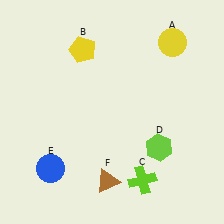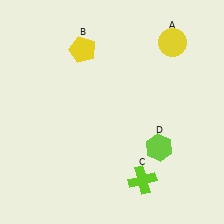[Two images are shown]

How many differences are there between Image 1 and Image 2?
There are 2 differences between the two images.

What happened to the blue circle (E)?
The blue circle (E) was removed in Image 2. It was in the bottom-left area of Image 1.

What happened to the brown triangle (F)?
The brown triangle (F) was removed in Image 2. It was in the bottom-left area of Image 1.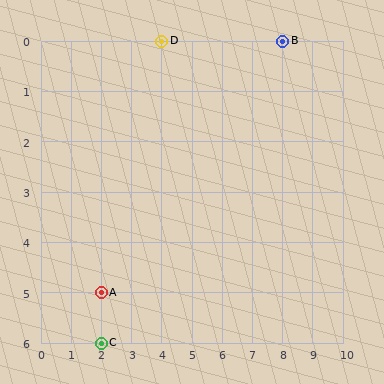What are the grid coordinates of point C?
Point C is at grid coordinates (2, 6).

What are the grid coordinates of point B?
Point B is at grid coordinates (8, 0).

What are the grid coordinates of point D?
Point D is at grid coordinates (4, 0).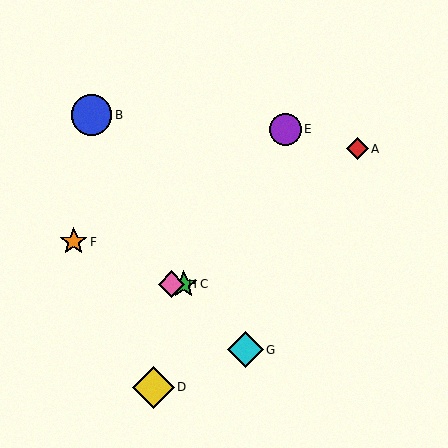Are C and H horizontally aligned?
Yes, both are at y≈284.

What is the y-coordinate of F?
Object F is at y≈242.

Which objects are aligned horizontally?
Objects C, H are aligned horizontally.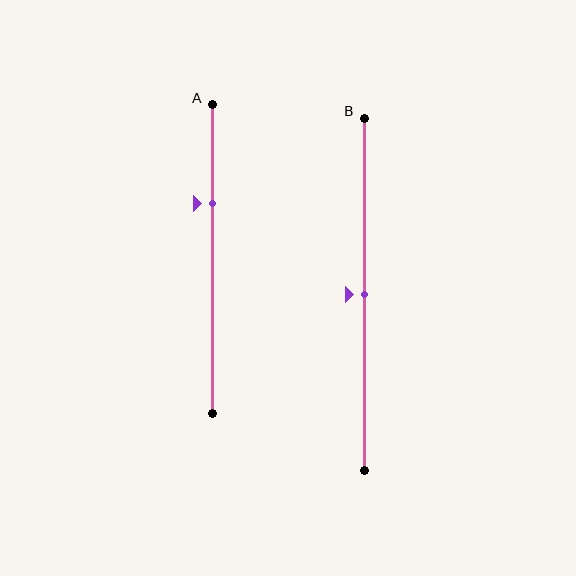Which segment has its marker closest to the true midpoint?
Segment B has its marker closest to the true midpoint.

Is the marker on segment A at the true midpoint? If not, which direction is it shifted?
No, the marker on segment A is shifted upward by about 18% of the segment length.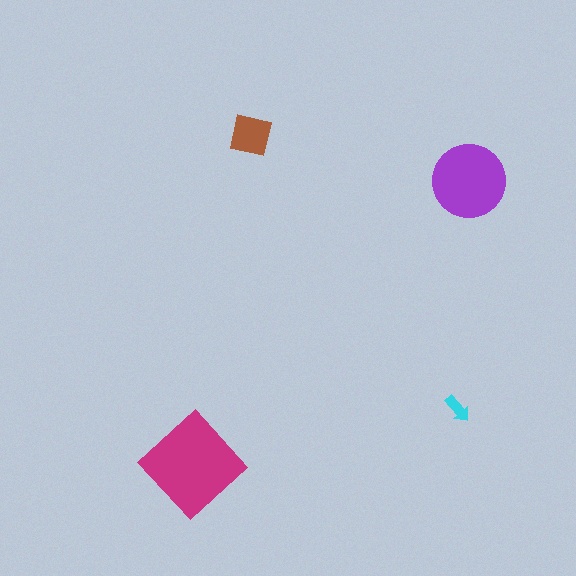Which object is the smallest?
The cyan arrow.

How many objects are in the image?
There are 4 objects in the image.